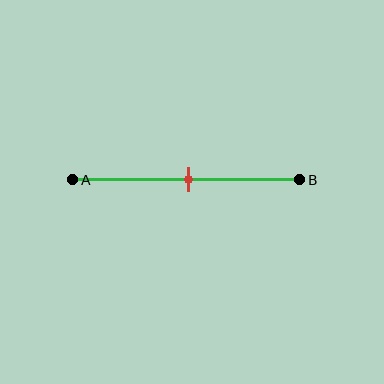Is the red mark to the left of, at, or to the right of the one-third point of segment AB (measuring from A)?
The red mark is to the right of the one-third point of segment AB.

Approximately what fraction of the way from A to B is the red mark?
The red mark is approximately 50% of the way from A to B.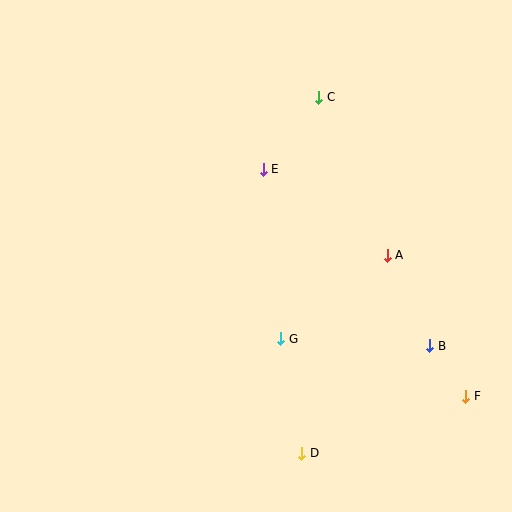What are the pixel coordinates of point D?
Point D is at (302, 453).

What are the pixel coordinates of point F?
Point F is at (466, 396).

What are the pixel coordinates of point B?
Point B is at (430, 346).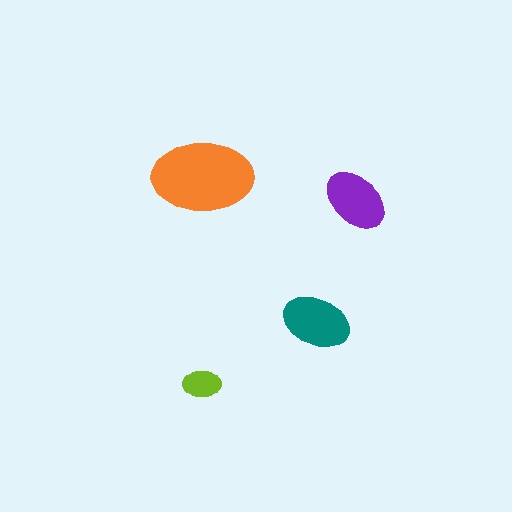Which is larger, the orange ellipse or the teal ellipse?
The orange one.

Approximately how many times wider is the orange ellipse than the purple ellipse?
About 1.5 times wider.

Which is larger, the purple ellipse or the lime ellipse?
The purple one.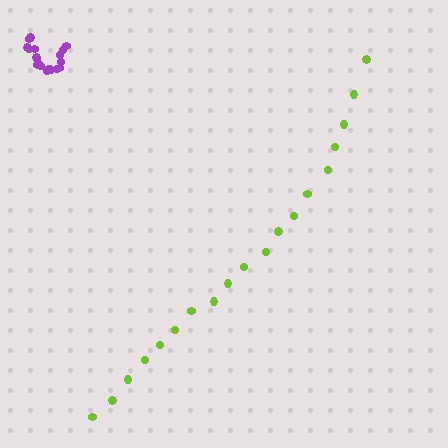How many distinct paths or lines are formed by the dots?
There are 2 distinct paths.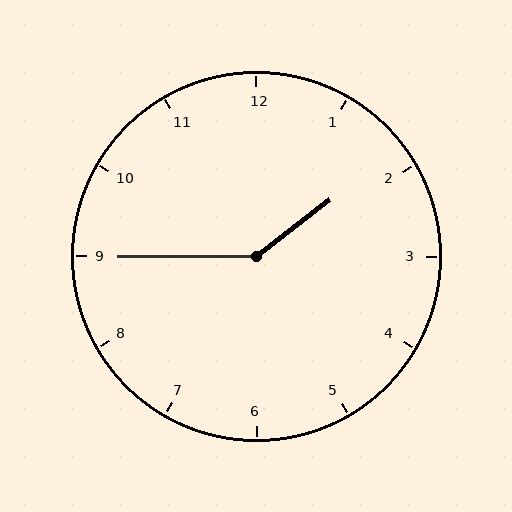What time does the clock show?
1:45.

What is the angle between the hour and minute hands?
Approximately 142 degrees.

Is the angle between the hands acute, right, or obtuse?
It is obtuse.